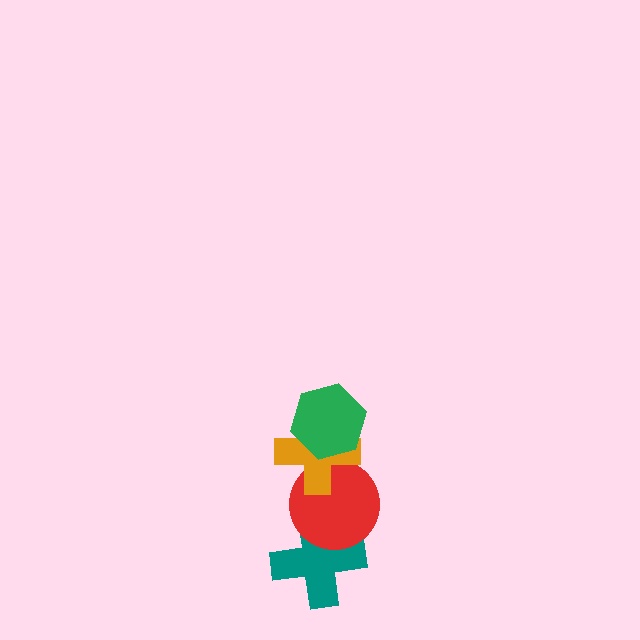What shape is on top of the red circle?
The orange cross is on top of the red circle.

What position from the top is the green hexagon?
The green hexagon is 1st from the top.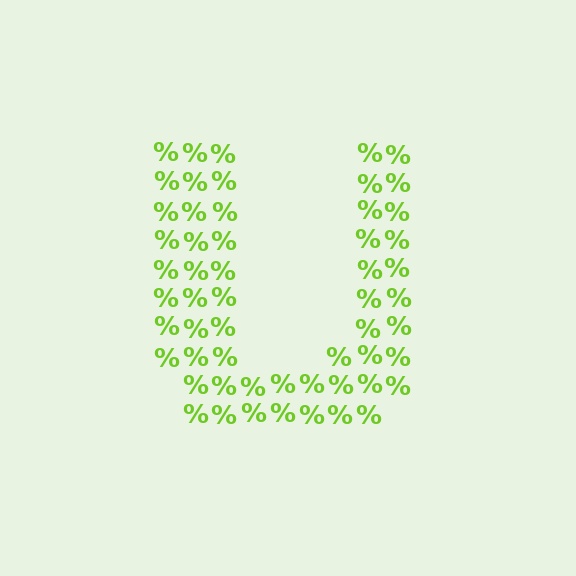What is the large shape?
The large shape is the letter U.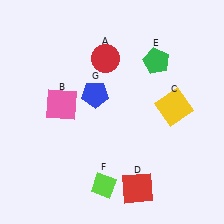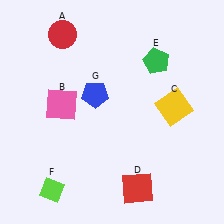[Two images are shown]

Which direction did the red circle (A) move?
The red circle (A) moved left.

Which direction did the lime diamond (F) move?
The lime diamond (F) moved left.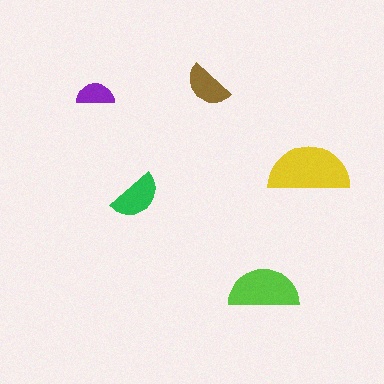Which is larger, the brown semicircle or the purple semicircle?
The brown one.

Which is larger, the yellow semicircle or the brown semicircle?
The yellow one.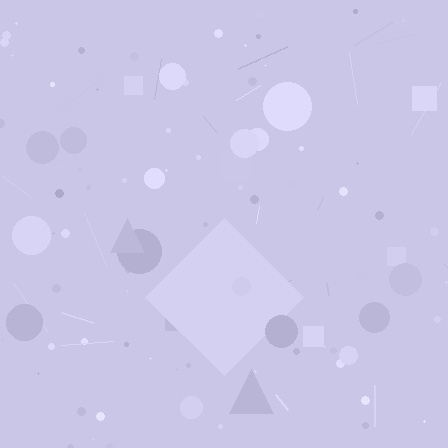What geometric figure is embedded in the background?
A diamond is embedded in the background.